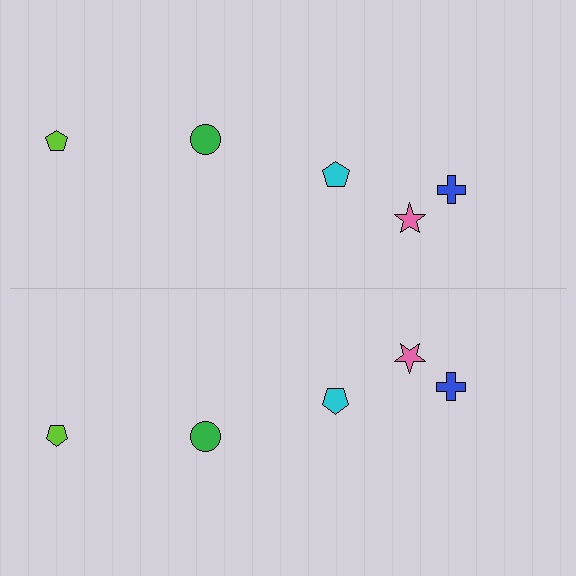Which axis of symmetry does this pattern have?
The pattern has a horizontal axis of symmetry running through the center of the image.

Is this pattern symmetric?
Yes, this pattern has bilateral (reflection) symmetry.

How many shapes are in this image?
There are 10 shapes in this image.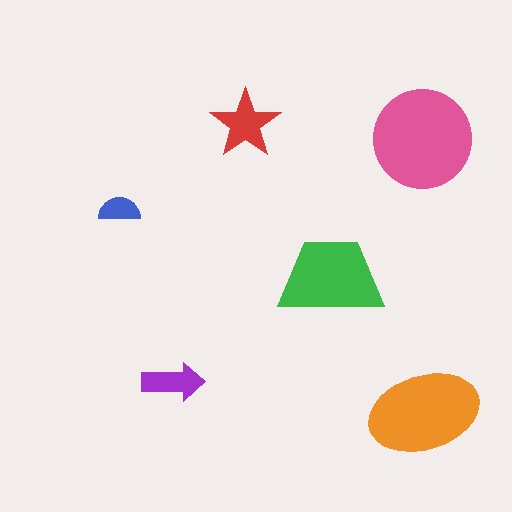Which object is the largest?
The pink circle.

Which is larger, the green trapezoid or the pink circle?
The pink circle.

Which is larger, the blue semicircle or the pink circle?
The pink circle.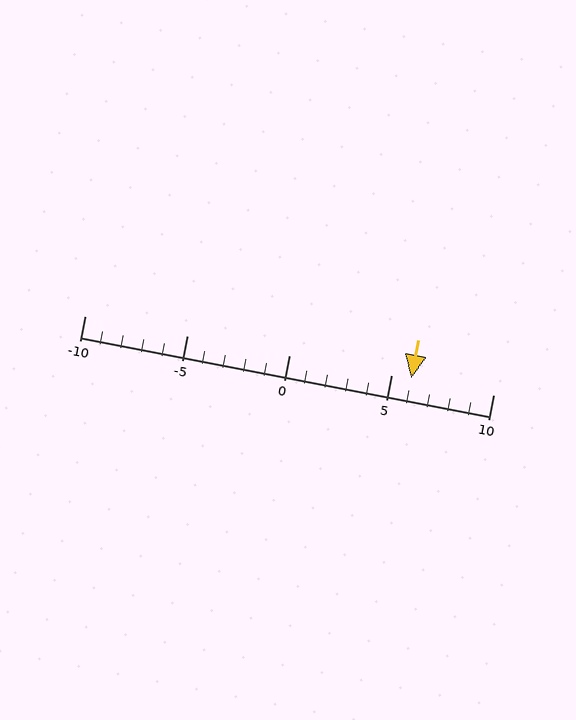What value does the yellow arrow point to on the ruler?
The yellow arrow points to approximately 6.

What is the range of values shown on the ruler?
The ruler shows values from -10 to 10.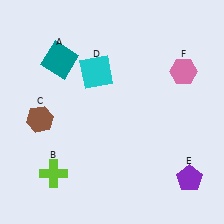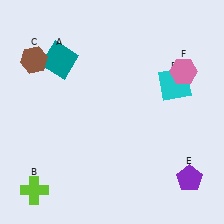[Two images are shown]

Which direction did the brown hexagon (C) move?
The brown hexagon (C) moved up.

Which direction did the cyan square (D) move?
The cyan square (D) moved right.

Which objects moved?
The objects that moved are: the lime cross (B), the brown hexagon (C), the cyan square (D).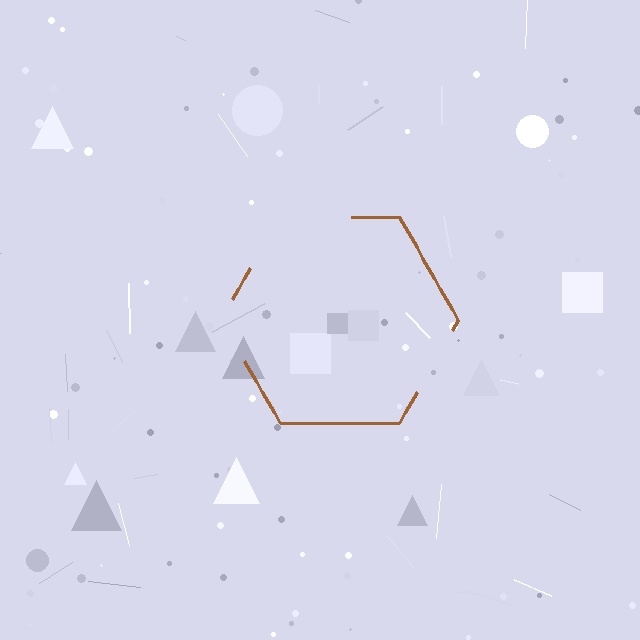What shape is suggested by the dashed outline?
The dashed outline suggests a hexagon.